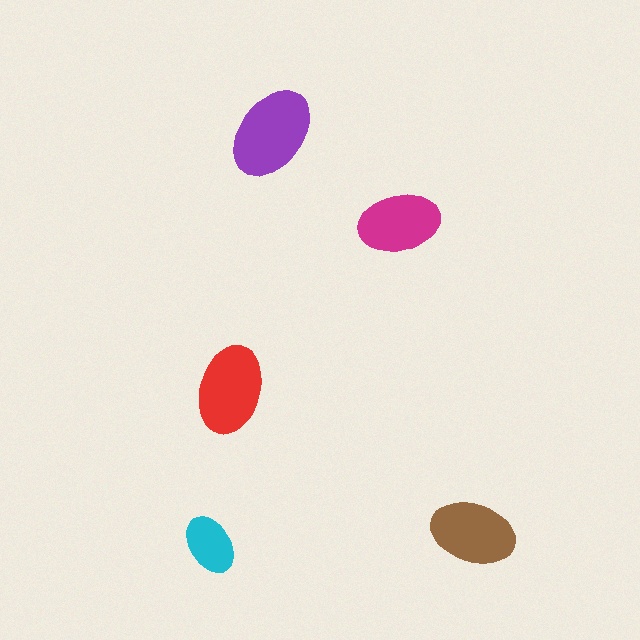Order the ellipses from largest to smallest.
the purple one, the red one, the brown one, the magenta one, the cyan one.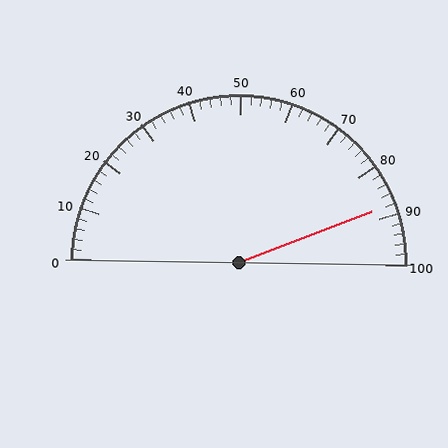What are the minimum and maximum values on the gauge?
The gauge ranges from 0 to 100.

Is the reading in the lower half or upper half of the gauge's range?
The reading is in the upper half of the range (0 to 100).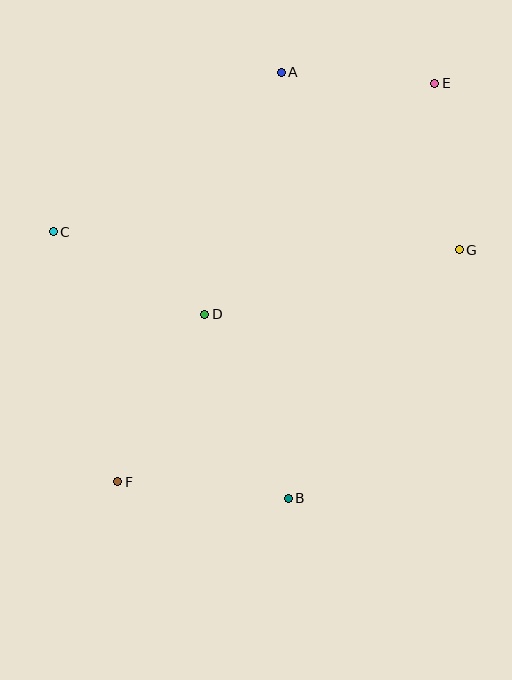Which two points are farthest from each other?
Points E and F are farthest from each other.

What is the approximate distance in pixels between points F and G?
The distance between F and G is approximately 413 pixels.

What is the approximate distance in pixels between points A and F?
The distance between A and F is approximately 441 pixels.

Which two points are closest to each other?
Points A and E are closest to each other.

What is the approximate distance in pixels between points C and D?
The distance between C and D is approximately 172 pixels.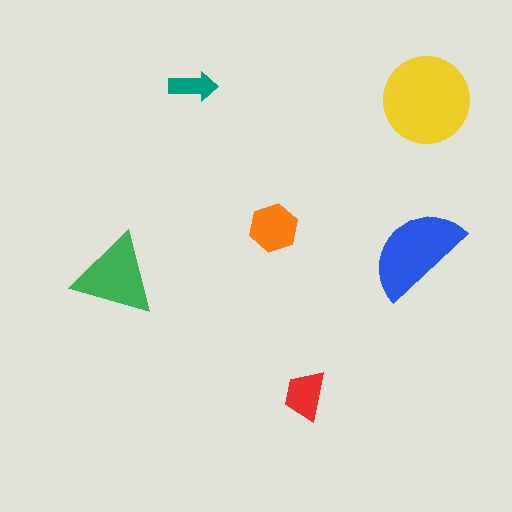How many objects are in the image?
There are 6 objects in the image.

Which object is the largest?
The yellow circle.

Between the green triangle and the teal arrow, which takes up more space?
The green triangle.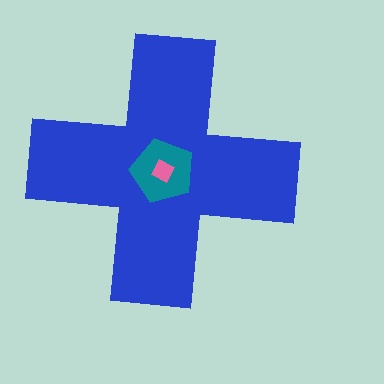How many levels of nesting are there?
3.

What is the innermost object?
The pink square.